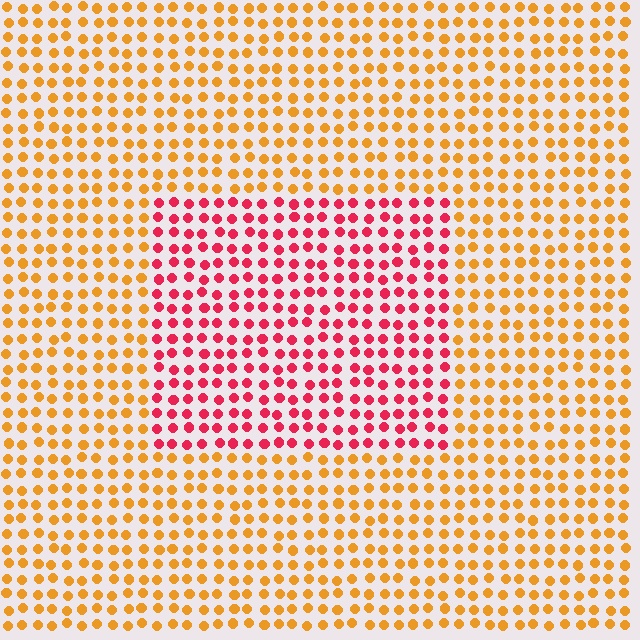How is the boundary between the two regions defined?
The boundary is defined purely by a slight shift in hue (about 50 degrees). Spacing, size, and orientation are identical on both sides.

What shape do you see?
I see a rectangle.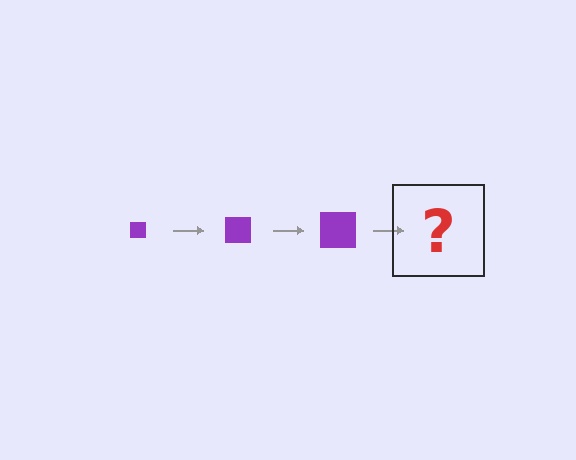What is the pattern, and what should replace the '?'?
The pattern is that the square gets progressively larger each step. The '?' should be a purple square, larger than the previous one.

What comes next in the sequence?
The next element should be a purple square, larger than the previous one.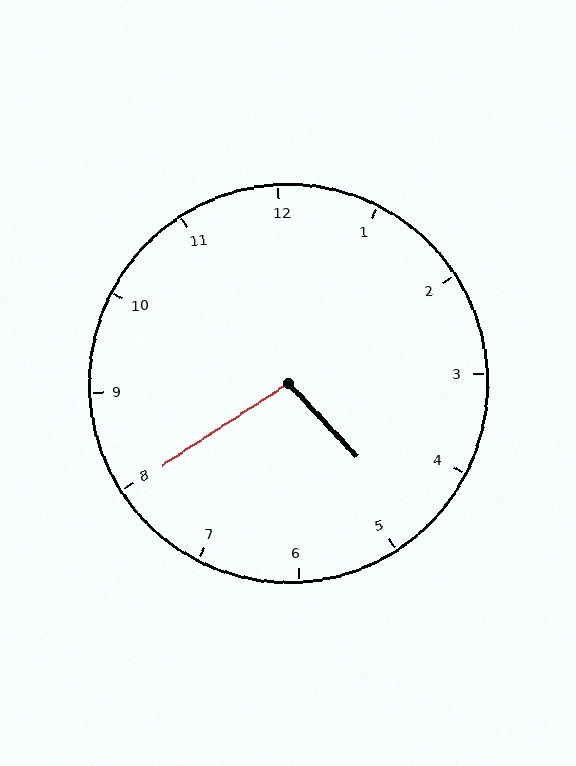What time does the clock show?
4:40.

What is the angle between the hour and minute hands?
Approximately 100 degrees.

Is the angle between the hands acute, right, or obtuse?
It is obtuse.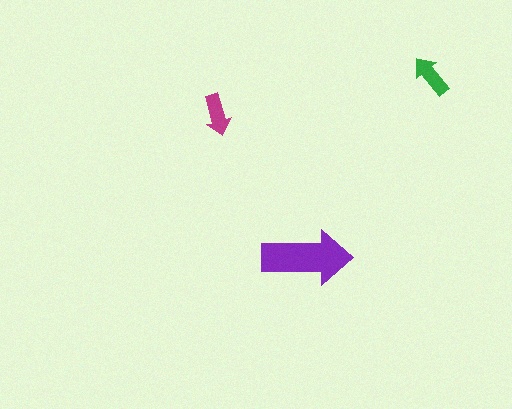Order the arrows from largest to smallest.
the purple one, the green one, the magenta one.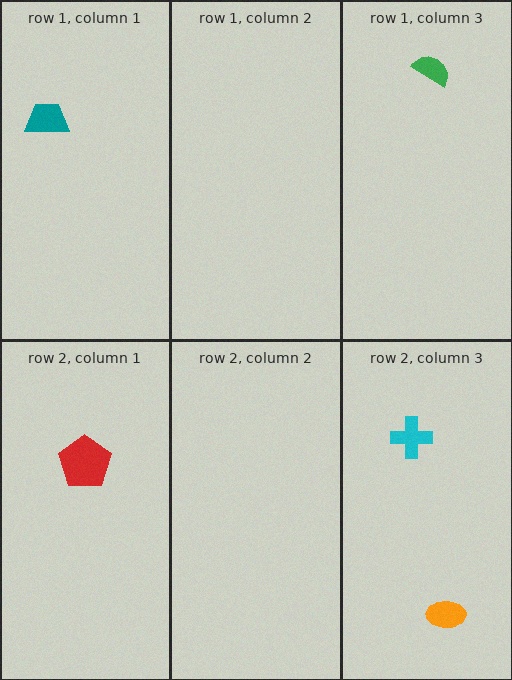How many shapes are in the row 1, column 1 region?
1.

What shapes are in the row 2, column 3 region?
The cyan cross, the orange ellipse.